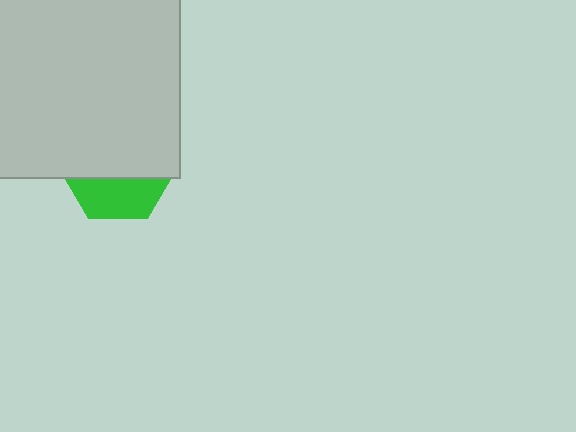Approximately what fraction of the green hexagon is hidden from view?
Roughly 65% of the green hexagon is hidden behind the light gray square.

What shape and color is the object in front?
The object in front is a light gray square.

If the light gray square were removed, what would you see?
You would see the complete green hexagon.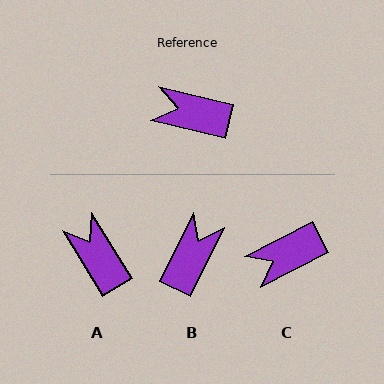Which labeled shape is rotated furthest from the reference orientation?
B, about 103 degrees away.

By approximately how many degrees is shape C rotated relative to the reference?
Approximately 41 degrees counter-clockwise.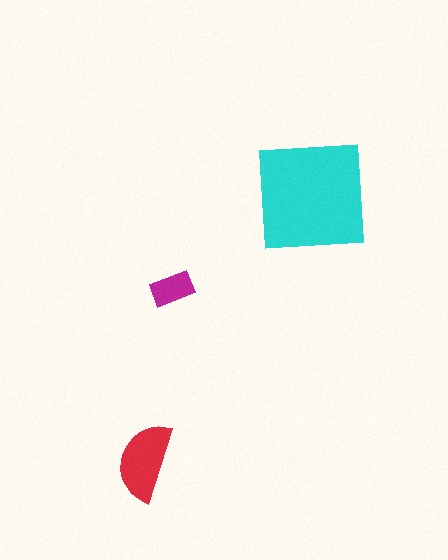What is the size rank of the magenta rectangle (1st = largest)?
3rd.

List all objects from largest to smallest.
The cyan square, the red semicircle, the magenta rectangle.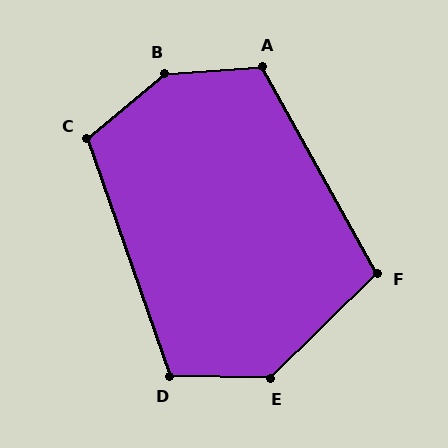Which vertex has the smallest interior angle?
F, at approximately 105 degrees.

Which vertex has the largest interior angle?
B, at approximately 144 degrees.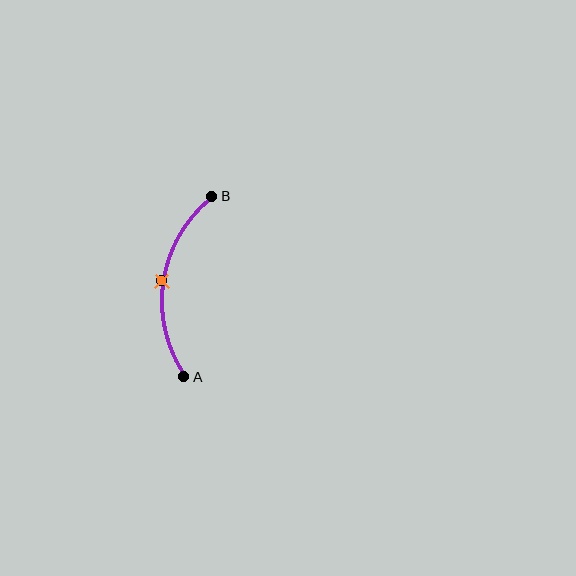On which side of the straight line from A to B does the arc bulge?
The arc bulges to the left of the straight line connecting A and B.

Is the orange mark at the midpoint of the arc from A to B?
Yes. The orange mark lies on the arc at equal arc-length from both A and B — it is the arc midpoint.